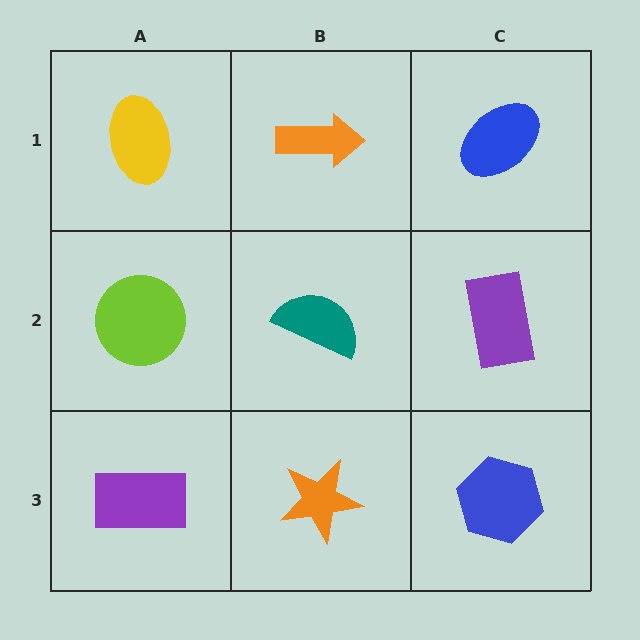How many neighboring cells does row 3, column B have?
3.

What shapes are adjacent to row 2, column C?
A blue ellipse (row 1, column C), a blue hexagon (row 3, column C), a teal semicircle (row 2, column B).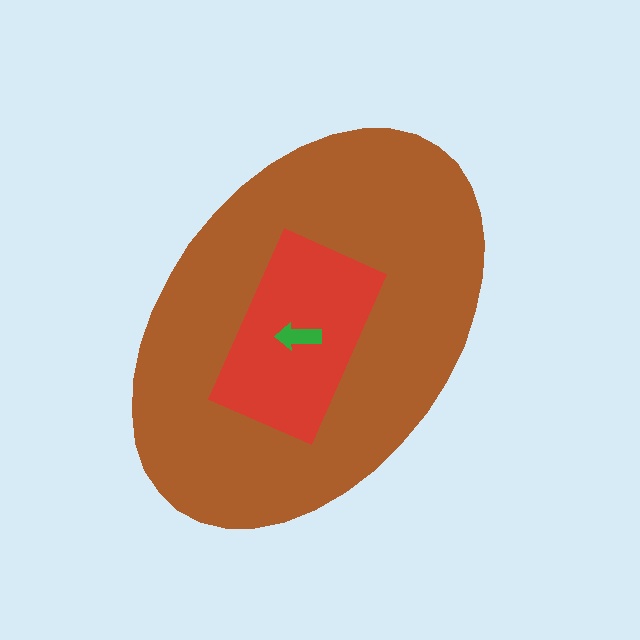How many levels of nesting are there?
3.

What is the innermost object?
The green arrow.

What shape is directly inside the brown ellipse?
The red rectangle.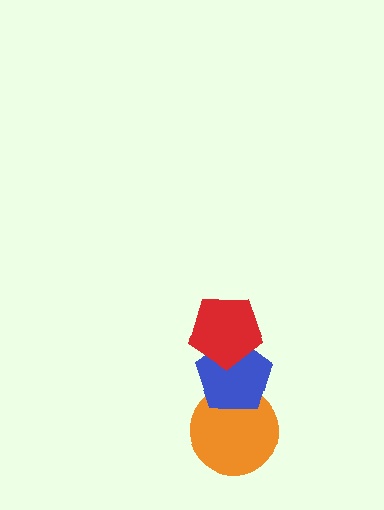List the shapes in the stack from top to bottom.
From top to bottom: the red pentagon, the blue pentagon, the orange circle.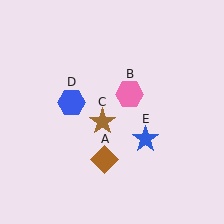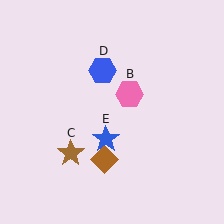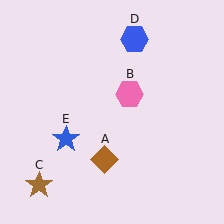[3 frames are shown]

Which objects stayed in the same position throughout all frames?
Brown diamond (object A) and pink hexagon (object B) remained stationary.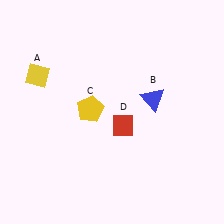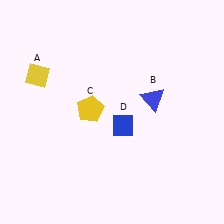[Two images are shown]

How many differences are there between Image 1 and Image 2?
There is 1 difference between the two images.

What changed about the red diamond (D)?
In Image 1, D is red. In Image 2, it changed to blue.